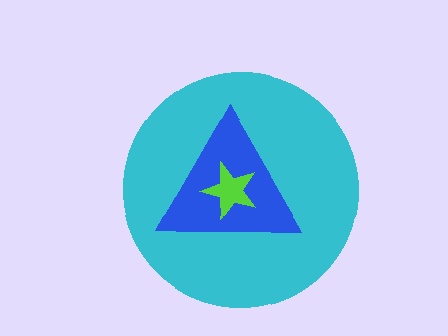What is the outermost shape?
The cyan circle.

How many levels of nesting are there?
3.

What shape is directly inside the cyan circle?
The blue triangle.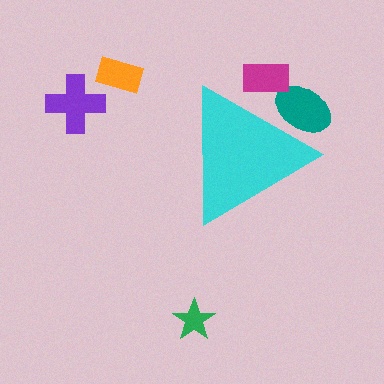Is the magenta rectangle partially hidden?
Yes, the magenta rectangle is partially hidden behind the cyan triangle.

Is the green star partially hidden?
No, the green star is fully visible.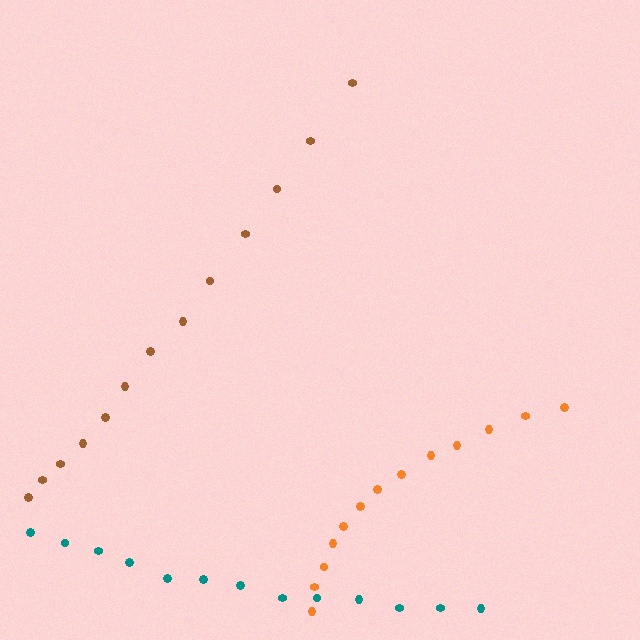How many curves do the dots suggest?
There are 3 distinct paths.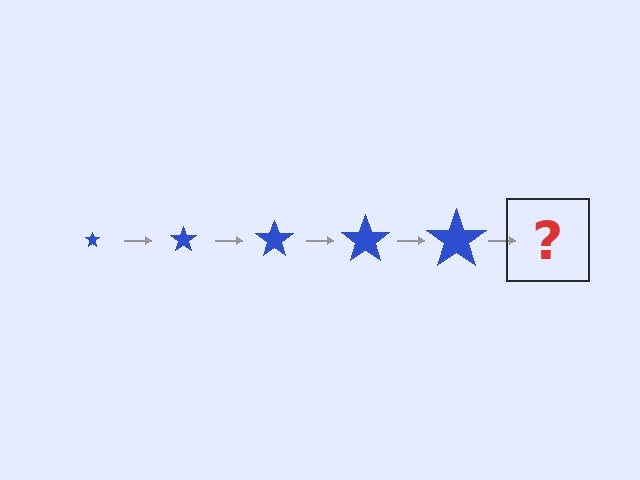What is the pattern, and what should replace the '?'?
The pattern is that the star gets progressively larger each step. The '?' should be a blue star, larger than the previous one.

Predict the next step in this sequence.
The next step is a blue star, larger than the previous one.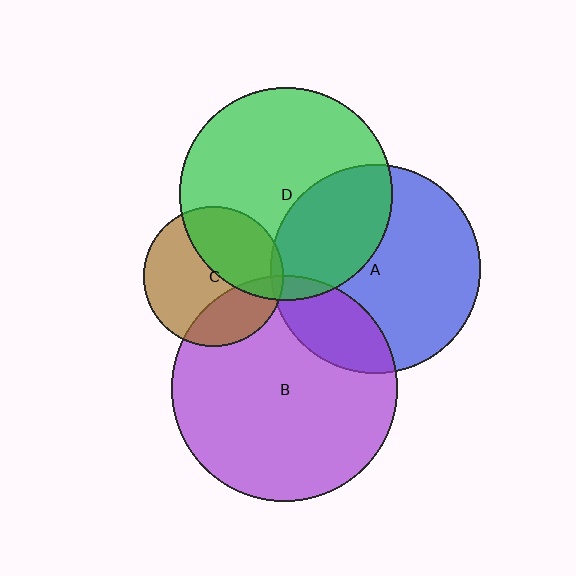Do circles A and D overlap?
Yes.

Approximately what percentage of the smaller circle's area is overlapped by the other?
Approximately 35%.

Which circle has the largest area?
Circle B (purple).